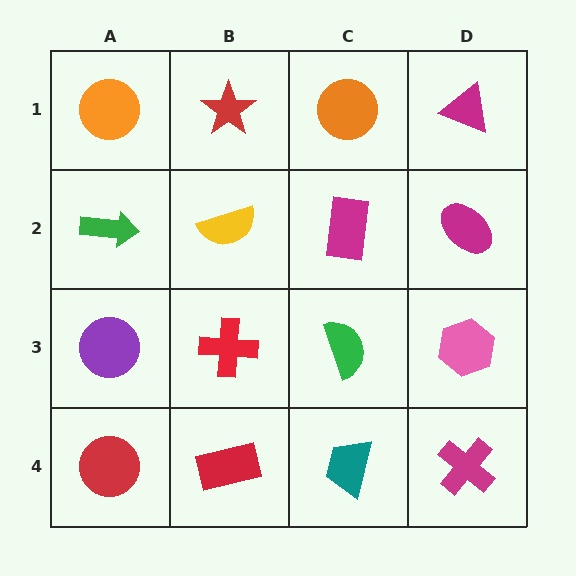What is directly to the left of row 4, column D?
A teal trapezoid.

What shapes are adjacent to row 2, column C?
An orange circle (row 1, column C), a green semicircle (row 3, column C), a yellow semicircle (row 2, column B), a magenta ellipse (row 2, column D).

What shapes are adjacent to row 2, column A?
An orange circle (row 1, column A), a purple circle (row 3, column A), a yellow semicircle (row 2, column B).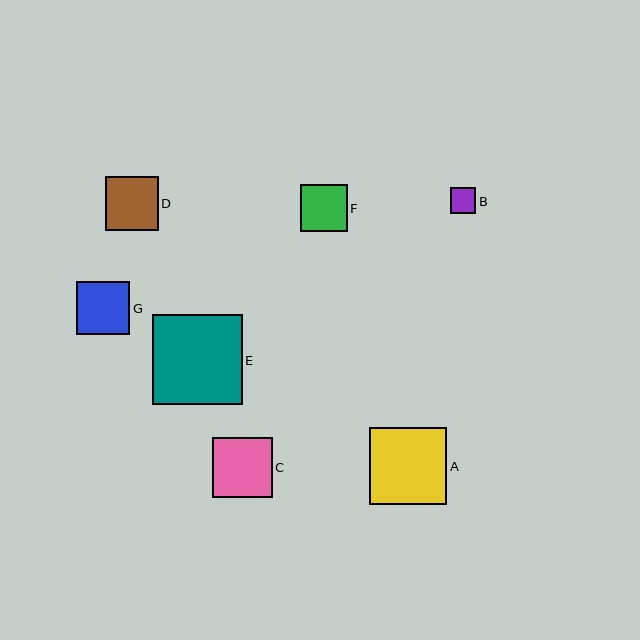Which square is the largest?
Square E is the largest with a size of approximately 89 pixels.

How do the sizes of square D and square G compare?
Square D and square G are approximately the same size.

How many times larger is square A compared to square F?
Square A is approximately 1.7 times the size of square F.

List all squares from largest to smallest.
From largest to smallest: E, A, C, D, G, F, B.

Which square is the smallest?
Square B is the smallest with a size of approximately 25 pixels.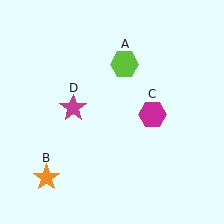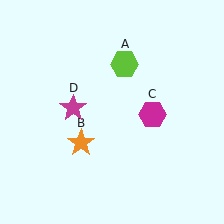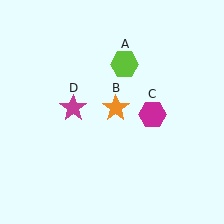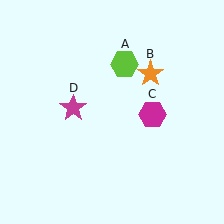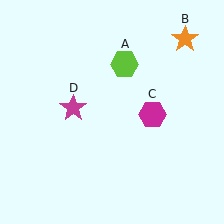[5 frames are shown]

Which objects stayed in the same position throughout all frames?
Lime hexagon (object A) and magenta hexagon (object C) and magenta star (object D) remained stationary.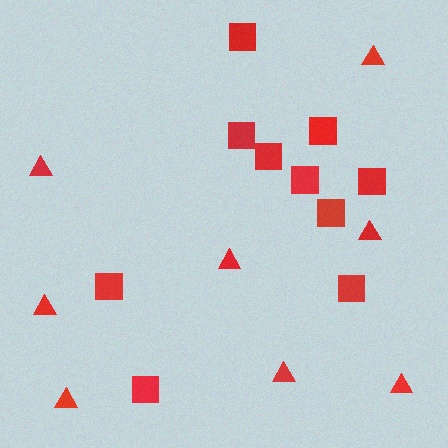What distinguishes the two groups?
There are 2 groups: one group of triangles (8) and one group of squares (10).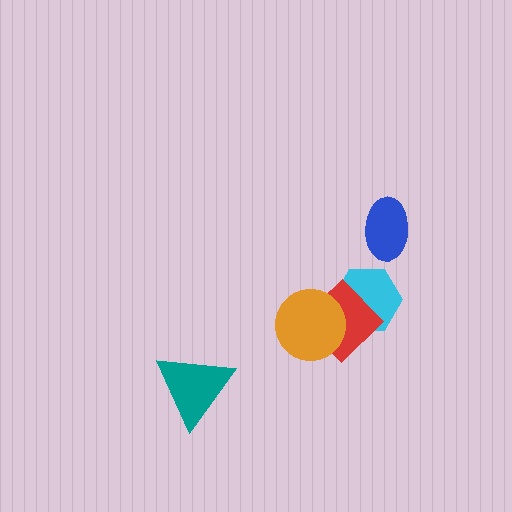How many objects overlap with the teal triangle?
0 objects overlap with the teal triangle.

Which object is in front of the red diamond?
The orange circle is in front of the red diamond.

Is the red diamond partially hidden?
Yes, it is partially covered by another shape.